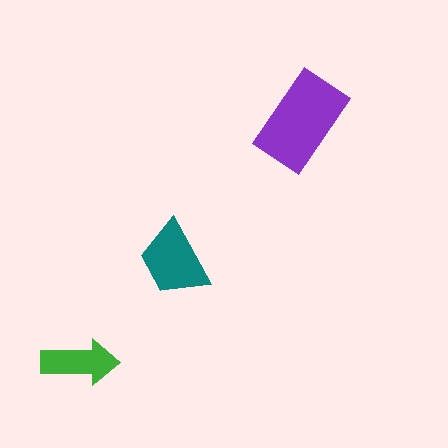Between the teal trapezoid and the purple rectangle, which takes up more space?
The purple rectangle.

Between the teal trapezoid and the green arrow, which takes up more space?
The teal trapezoid.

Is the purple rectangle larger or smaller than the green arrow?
Larger.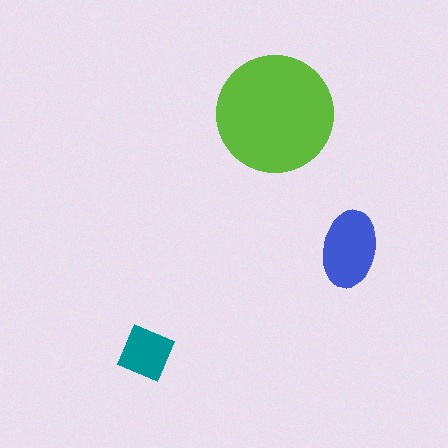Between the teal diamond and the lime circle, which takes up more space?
The lime circle.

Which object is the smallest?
The teal diamond.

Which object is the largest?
The lime circle.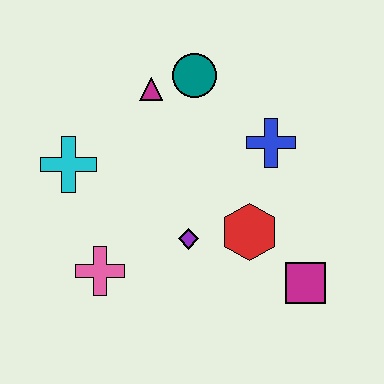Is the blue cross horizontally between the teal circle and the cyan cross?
No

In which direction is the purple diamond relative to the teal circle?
The purple diamond is below the teal circle.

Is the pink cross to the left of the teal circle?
Yes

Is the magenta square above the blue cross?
No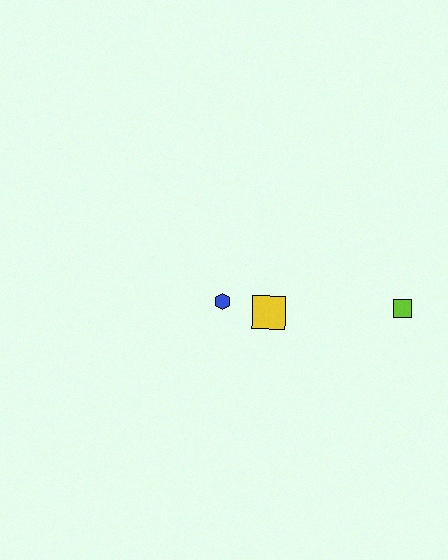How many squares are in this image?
There are 2 squares.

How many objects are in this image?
There are 3 objects.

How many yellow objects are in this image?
There is 1 yellow object.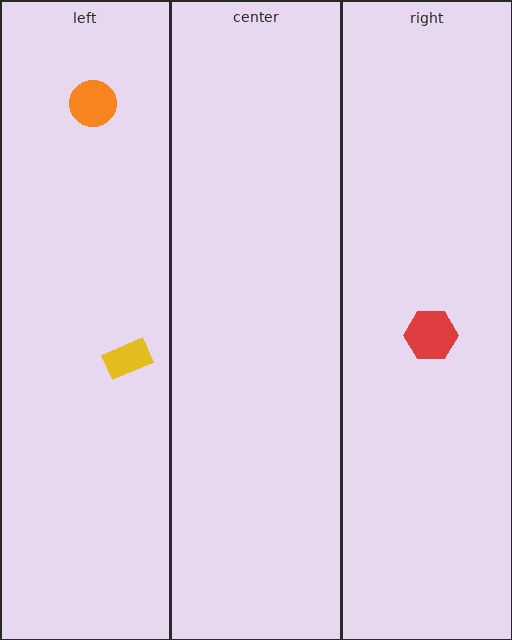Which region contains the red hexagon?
The right region.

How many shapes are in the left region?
2.